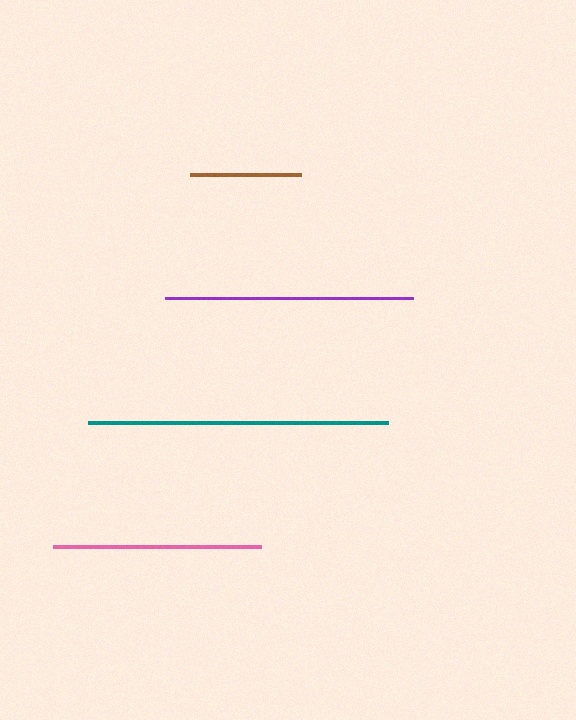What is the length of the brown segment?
The brown segment is approximately 111 pixels long.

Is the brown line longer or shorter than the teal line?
The teal line is longer than the brown line.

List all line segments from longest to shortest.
From longest to shortest: teal, purple, pink, brown.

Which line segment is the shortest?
The brown line is the shortest at approximately 111 pixels.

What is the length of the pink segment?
The pink segment is approximately 208 pixels long.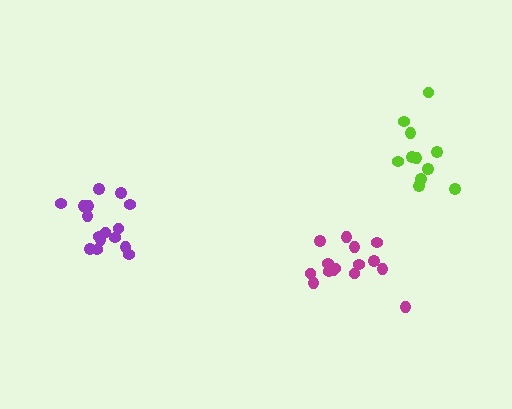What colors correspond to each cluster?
The clusters are colored: lime, magenta, purple.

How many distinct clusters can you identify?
There are 3 distinct clusters.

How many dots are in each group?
Group 1: 11 dots, Group 2: 16 dots, Group 3: 16 dots (43 total).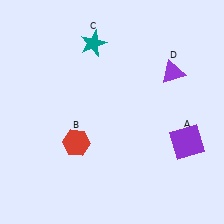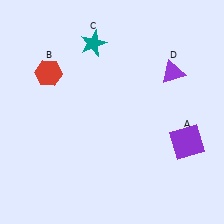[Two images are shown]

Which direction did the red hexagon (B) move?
The red hexagon (B) moved up.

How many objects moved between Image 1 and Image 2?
1 object moved between the two images.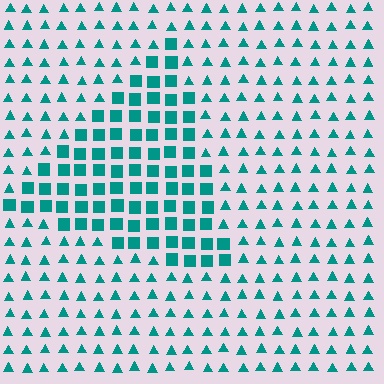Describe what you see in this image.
The image is filled with small teal elements arranged in a uniform grid. A triangle-shaped region contains squares, while the surrounding area contains triangles. The boundary is defined purely by the change in element shape.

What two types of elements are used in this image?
The image uses squares inside the triangle region and triangles outside it.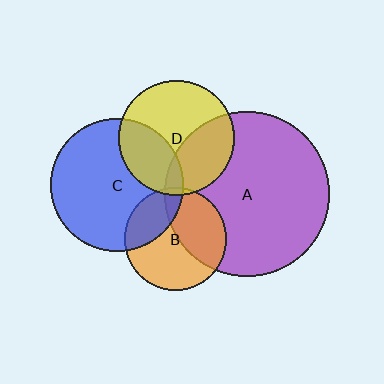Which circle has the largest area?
Circle A (purple).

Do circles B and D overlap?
Yes.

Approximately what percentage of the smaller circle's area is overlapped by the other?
Approximately 5%.